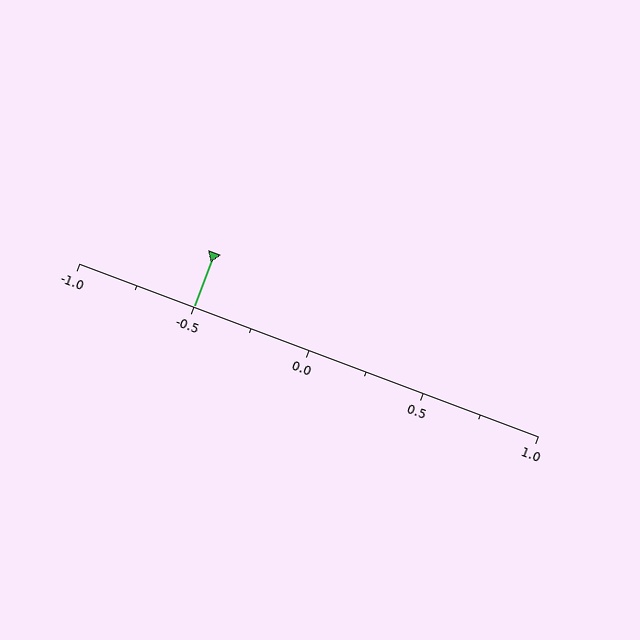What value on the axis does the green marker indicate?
The marker indicates approximately -0.5.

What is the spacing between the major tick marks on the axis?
The major ticks are spaced 0.5 apart.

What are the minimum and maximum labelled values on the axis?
The axis runs from -1.0 to 1.0.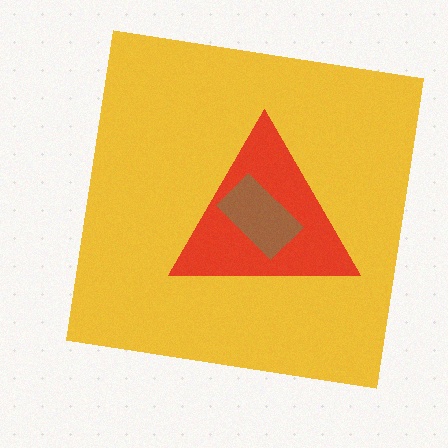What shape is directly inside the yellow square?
The red triangle.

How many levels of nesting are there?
3.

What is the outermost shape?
The yellow square.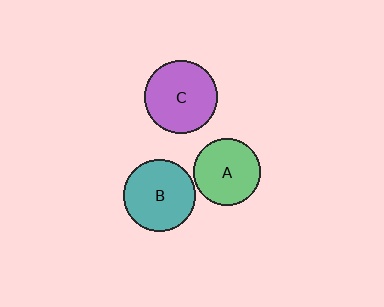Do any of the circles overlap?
No, none of the circles overlap.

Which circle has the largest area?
Circle C (purple).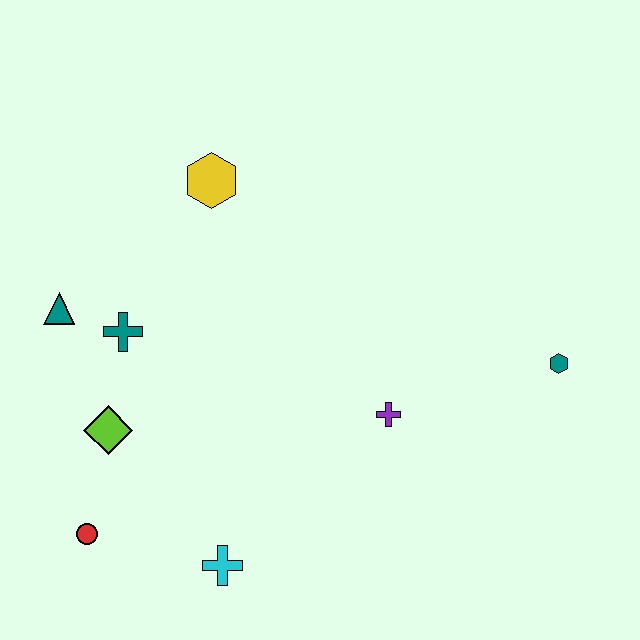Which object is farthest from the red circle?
The teal hexagon is farthest from the red circle.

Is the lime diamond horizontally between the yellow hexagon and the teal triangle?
Yes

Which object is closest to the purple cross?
The teal hexagon is closest to the purple cross.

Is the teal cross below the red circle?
No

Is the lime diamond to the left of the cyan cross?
Yes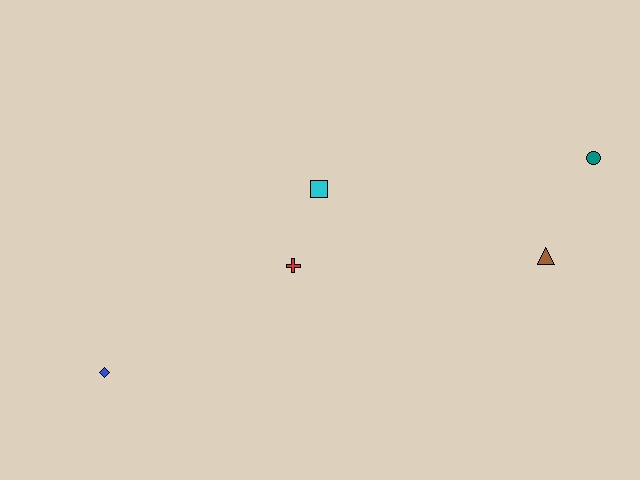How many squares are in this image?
There is 1 square.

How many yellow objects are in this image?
There are no yellow objects.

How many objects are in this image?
There are 5 objects.